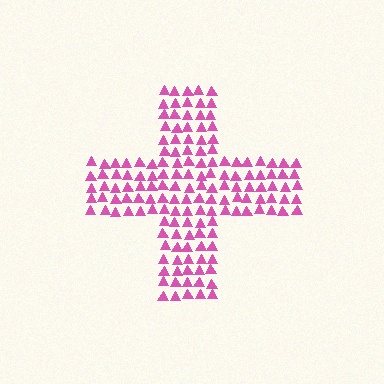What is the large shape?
The large shape is a cross.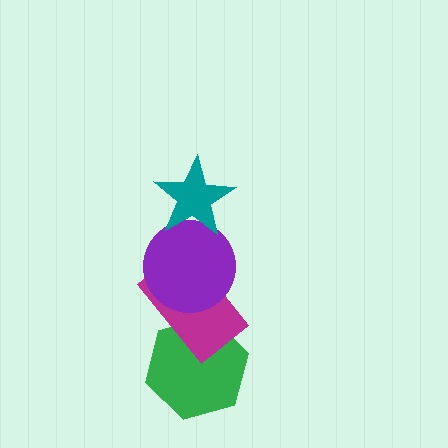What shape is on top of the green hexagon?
The magenta rectangle is on top of the green hexagon.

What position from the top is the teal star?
The teal star is 1st from the top.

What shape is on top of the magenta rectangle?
The purple circle is on top of the magenta rectangle.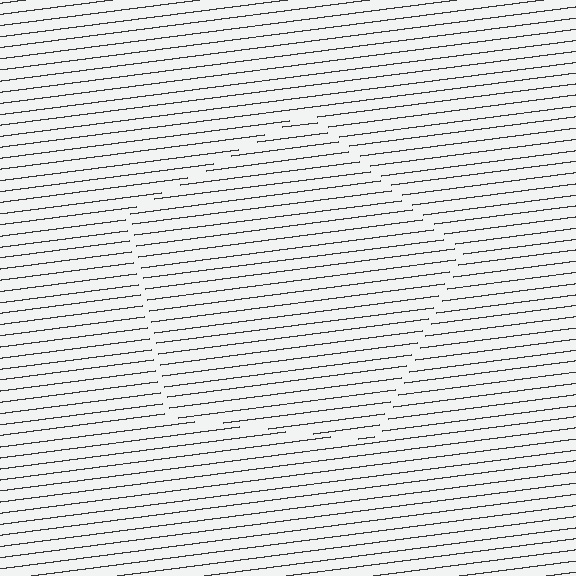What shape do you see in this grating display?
An illusory pentagon. The interior of the shape contains the same grating, shifted by half a period — the contour is defined by the phase discontinuity where line-ends from the inner and outer gratings abut.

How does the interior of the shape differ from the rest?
The interior of the shape contains the same grating, shifted by half a period — the contour is defined by the phase discontinuity where line-ends from the inner and outer gratings abut.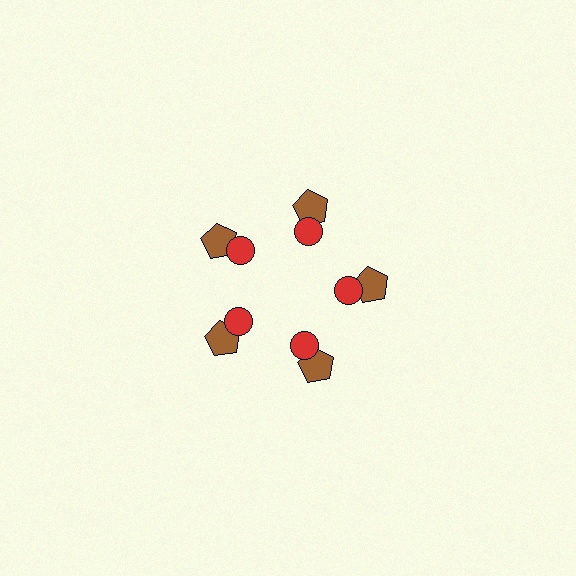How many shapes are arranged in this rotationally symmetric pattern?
There are 10 shapes, arranged in 5 groups of 2.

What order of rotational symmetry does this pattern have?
This pattern has 5-fold rotational symmetry.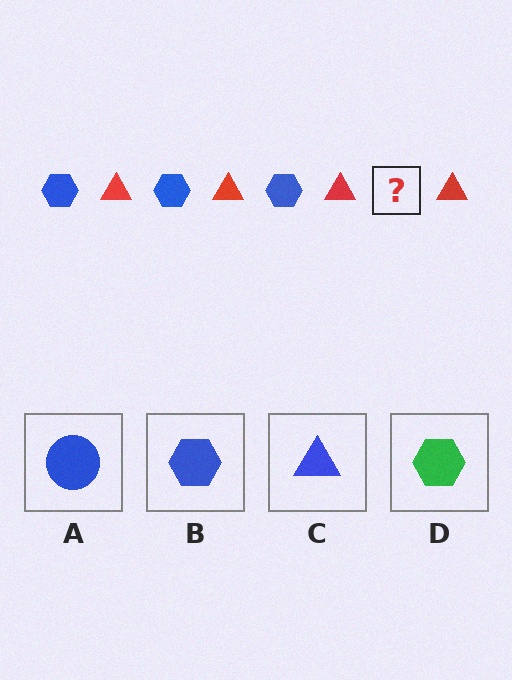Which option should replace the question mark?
Option B.